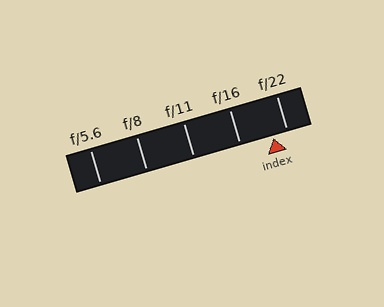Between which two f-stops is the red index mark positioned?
The index mark is between f/16 and f/22.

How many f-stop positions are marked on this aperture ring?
There are 5 f-stop positions marked.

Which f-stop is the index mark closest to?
The index mark is closest to f/22.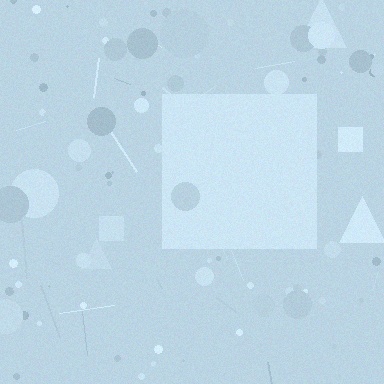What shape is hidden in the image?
A square is hidden in the image.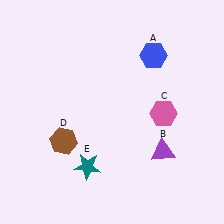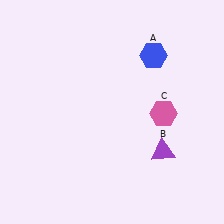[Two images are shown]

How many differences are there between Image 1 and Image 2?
There are 2 differences between the two images.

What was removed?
The brown hexagon (D), the teal star (E) were removed in Image 2.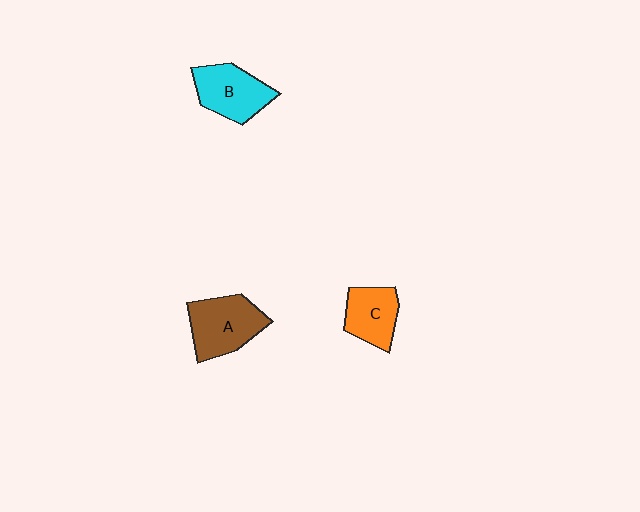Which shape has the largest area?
Shape A (brown).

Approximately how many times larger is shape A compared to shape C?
Approximately 1.4 times.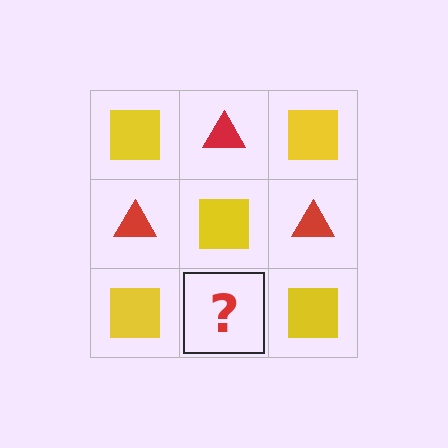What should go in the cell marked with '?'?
The missing cell should contain a red triangle.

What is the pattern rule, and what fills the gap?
The rule is that it alternates yellow square and red triangle in a checkerboard pattern. The gap should be filled with a red triangle.